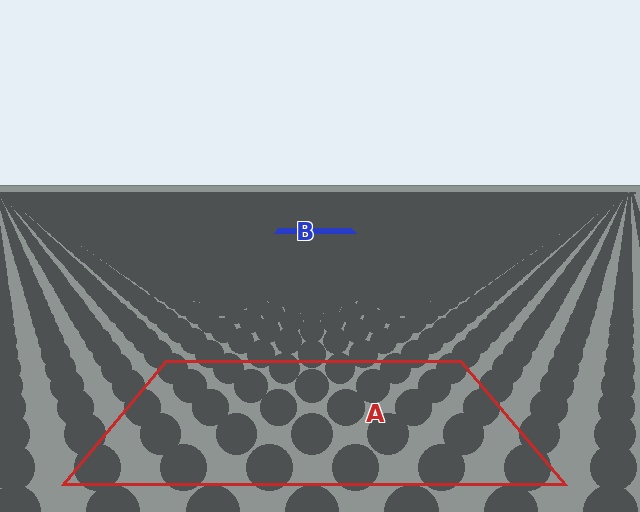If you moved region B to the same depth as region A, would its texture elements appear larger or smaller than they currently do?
They would appear larger. At a closer depth, the same texture elements are projected at a bigger on-screen size.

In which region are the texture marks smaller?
The texture marks are smaller in region B, because it is farther away.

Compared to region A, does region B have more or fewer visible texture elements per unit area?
Region B has more texture elements per unit area — they are packed more densely because it is farther away.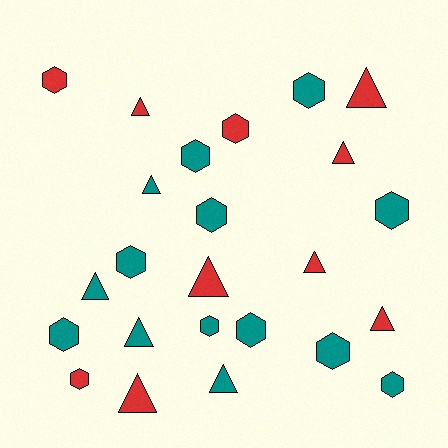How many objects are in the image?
There are 24 objects.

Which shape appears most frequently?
Hexagon, with 13 objects.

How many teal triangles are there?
There are 4 teal triangles.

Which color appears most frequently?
Teal, with 14 objects.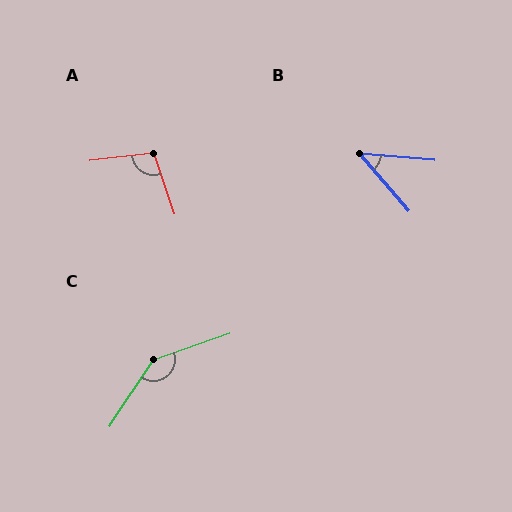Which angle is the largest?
C, at approximately 143 degrees.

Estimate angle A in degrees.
Approximately 102 degrees.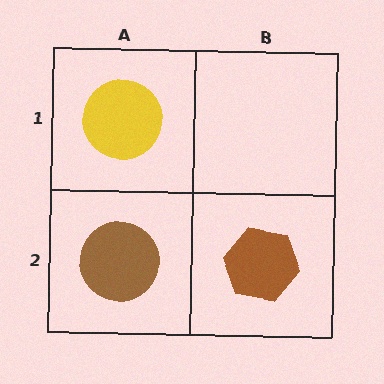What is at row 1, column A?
A yellow circle.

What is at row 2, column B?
A brown hexagon.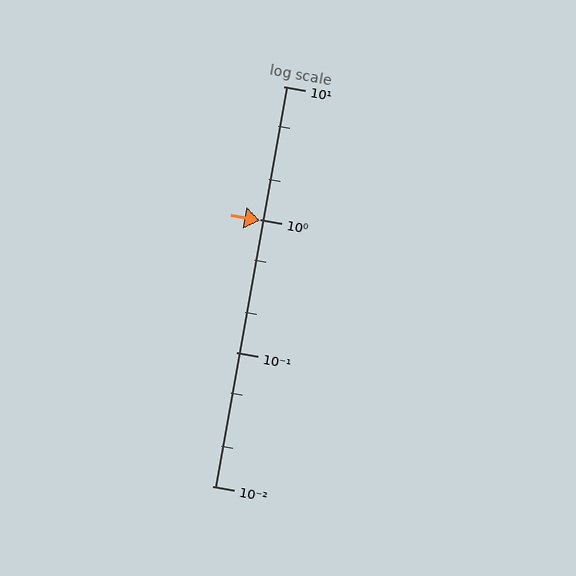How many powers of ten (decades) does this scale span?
The scale spans 3 decades, from 0.01 to 10.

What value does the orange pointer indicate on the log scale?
The pointer indicates approximately 0.98.